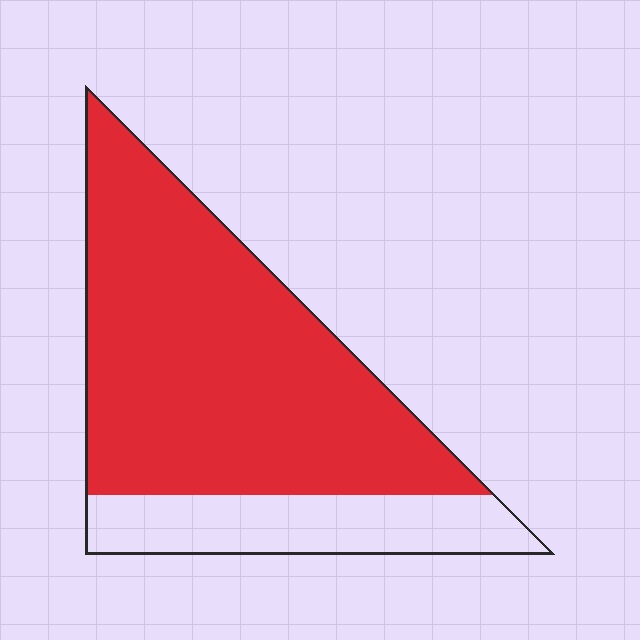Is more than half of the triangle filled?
Yes.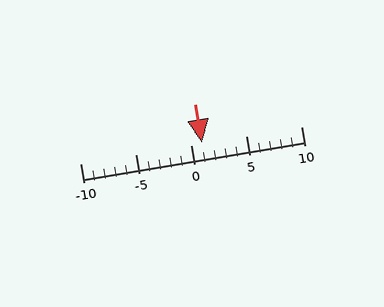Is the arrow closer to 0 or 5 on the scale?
The arrow is closer to 0.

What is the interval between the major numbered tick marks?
The major tick marks are spaced 5 units apart.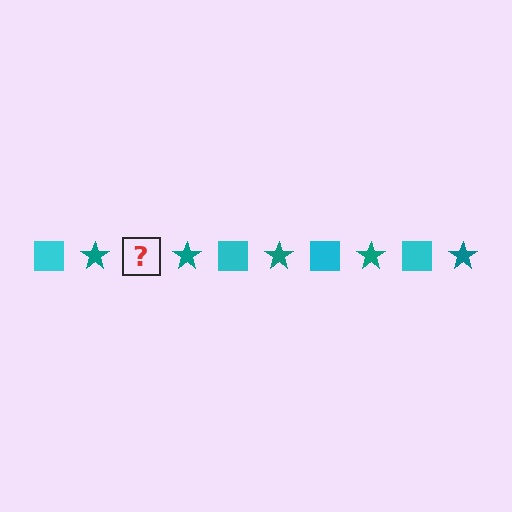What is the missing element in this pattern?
The missing element is a cyan square.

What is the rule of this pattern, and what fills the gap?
The rule is that the pattern alternates between cyan square and teal star. The gap should be filled with a cyan square.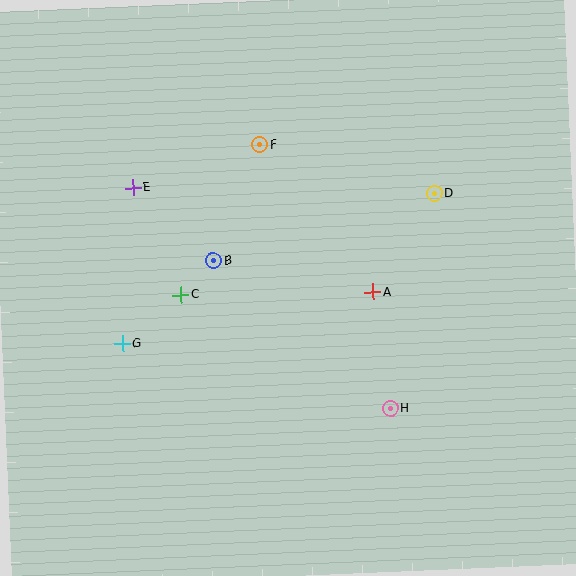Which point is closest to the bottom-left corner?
Point G is closest to the bottom-left corner.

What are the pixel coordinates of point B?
Point B is at (213, 261).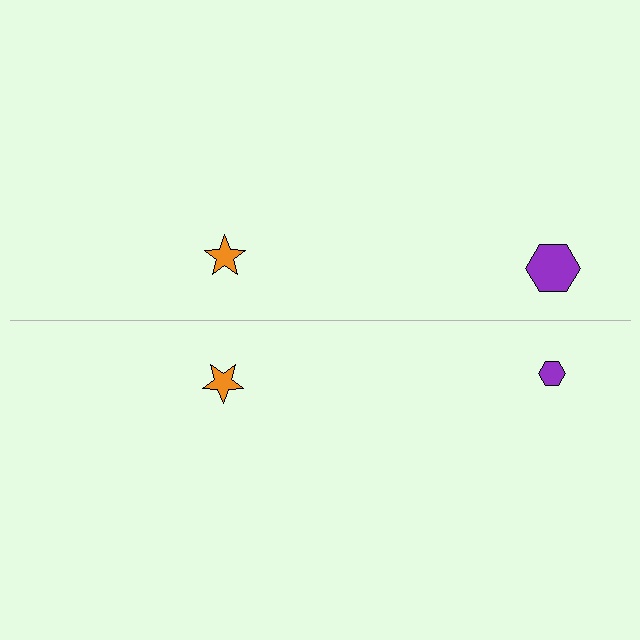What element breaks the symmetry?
The purple hexagon on the bottom side has a different size than its mirror counterpart.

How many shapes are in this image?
There are 4 shapes in this image.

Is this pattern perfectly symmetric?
No, the pattern is not perfectly symmetric. The purple hexagon on the bottom side has a different size than its mirror counterpart.